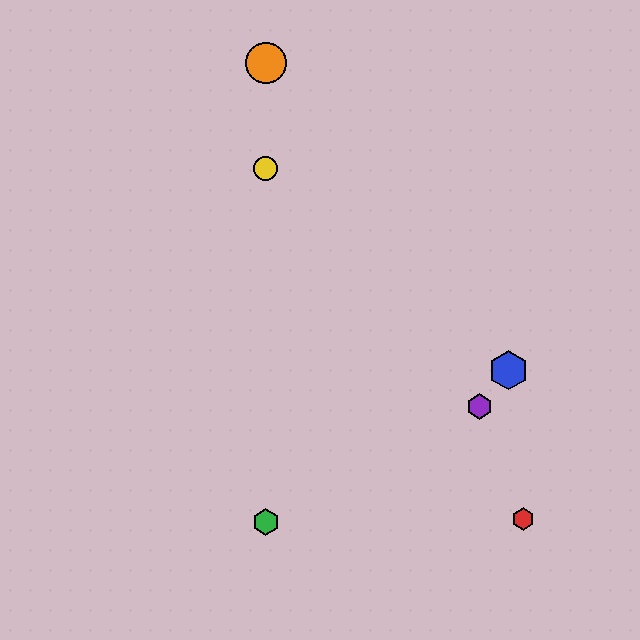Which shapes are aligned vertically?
The green hexagon, the yellow circle, the orange circle are aligned vertically.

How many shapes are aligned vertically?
3 shapes (the green hexagon, the yellow circle, the orange circle) are aligned vertically.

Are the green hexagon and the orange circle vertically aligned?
Yes, both are at x≈266.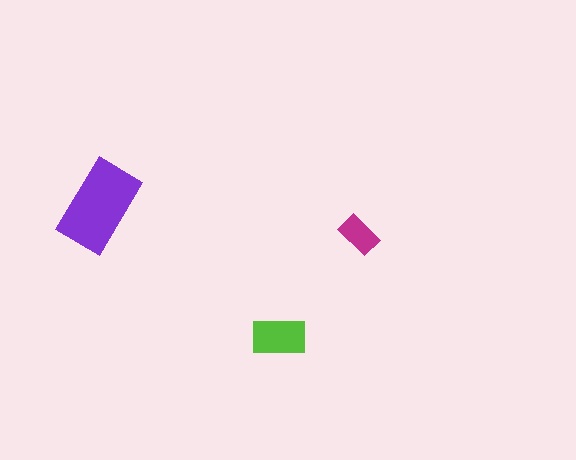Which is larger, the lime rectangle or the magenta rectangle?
The lime one.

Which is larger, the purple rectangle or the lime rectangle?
The purple one.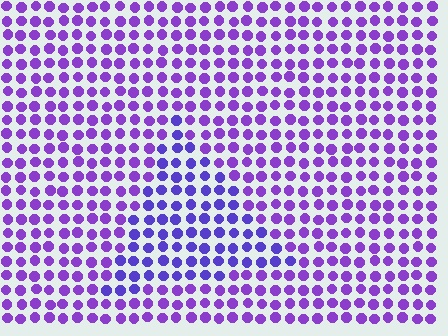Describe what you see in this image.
The image is filled with small purple elements in a uniform arrangement. A triangle-shaped region is visible where the elements are tinted to a slightly different hue, forming a subtle color boundary.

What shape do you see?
I see a triangle.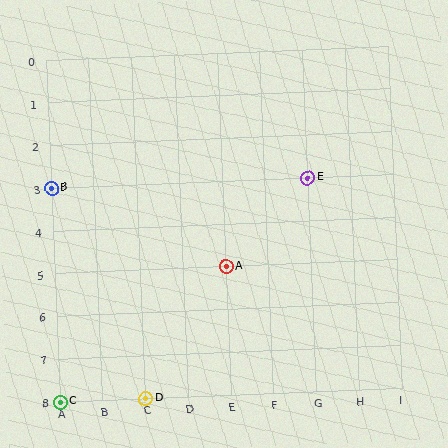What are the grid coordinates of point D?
Point D is at grid coordinates (C, 8).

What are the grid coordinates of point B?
Point B is at grid coordinates (A, 3).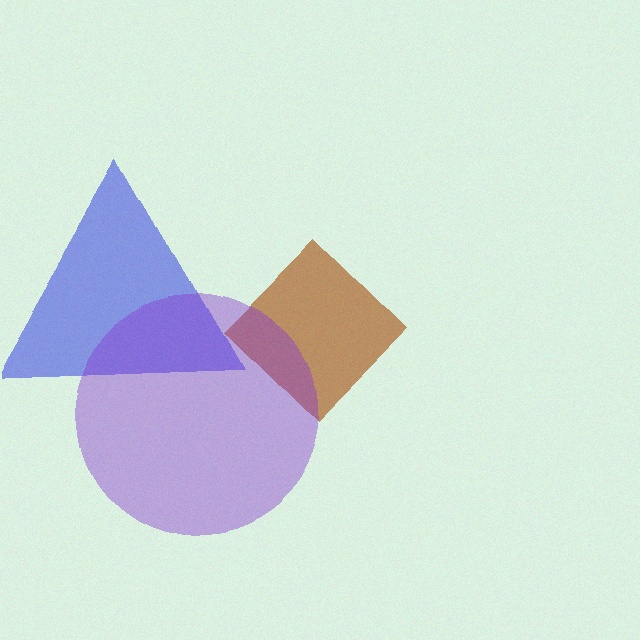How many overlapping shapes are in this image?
There are 3 overlapping shapes in the image.